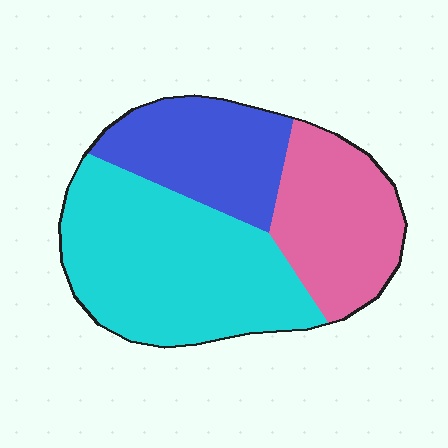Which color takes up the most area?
Cyan, at roughly 50%.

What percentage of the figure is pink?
Pink takes up about one quarter (1/4) of the figure.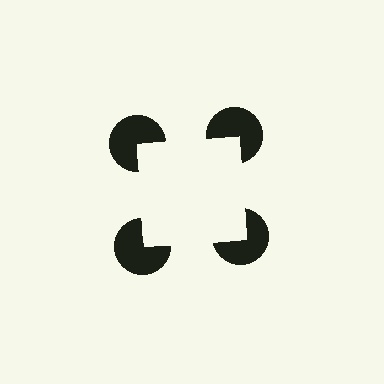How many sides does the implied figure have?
4 sides.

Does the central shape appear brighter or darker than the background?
It typically appears slightly brighter than the background, even though no actual brightness change is drawn.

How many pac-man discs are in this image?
There are 4 — one at each vertex of the illusory square.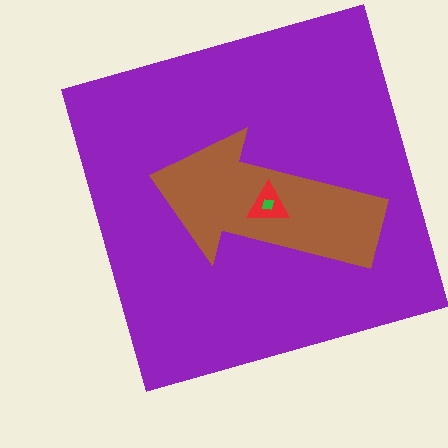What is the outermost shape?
The purple square.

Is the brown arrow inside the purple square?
Yes.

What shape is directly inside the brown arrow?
The red triangle.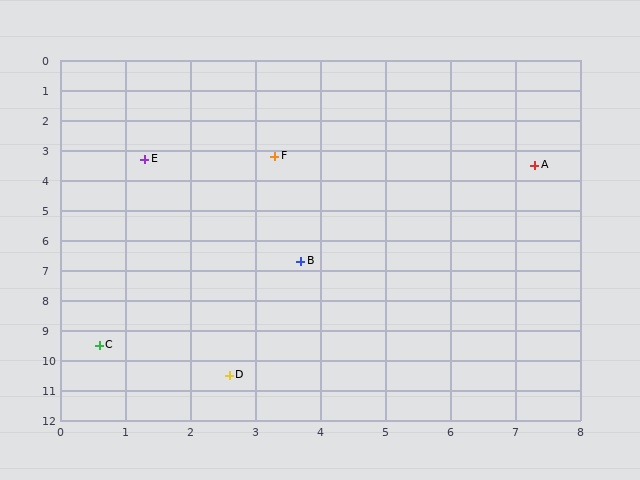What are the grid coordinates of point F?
Point F is at approximately (3.3, 3.2).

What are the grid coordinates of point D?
Point D is at approximately (2.6, 10.5).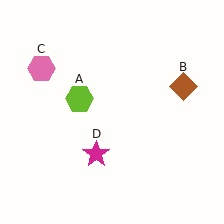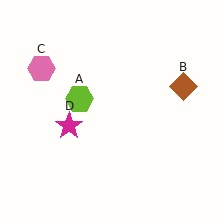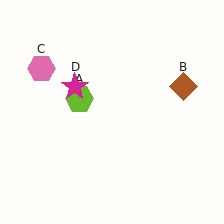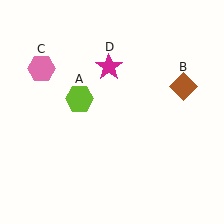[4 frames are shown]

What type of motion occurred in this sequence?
The magenta star (object D) rotated clockwise around the center of the scene.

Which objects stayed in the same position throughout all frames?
Lime hexagon (object A) and brown diamond (object B) and pink hexagon (object C) remained stationary.